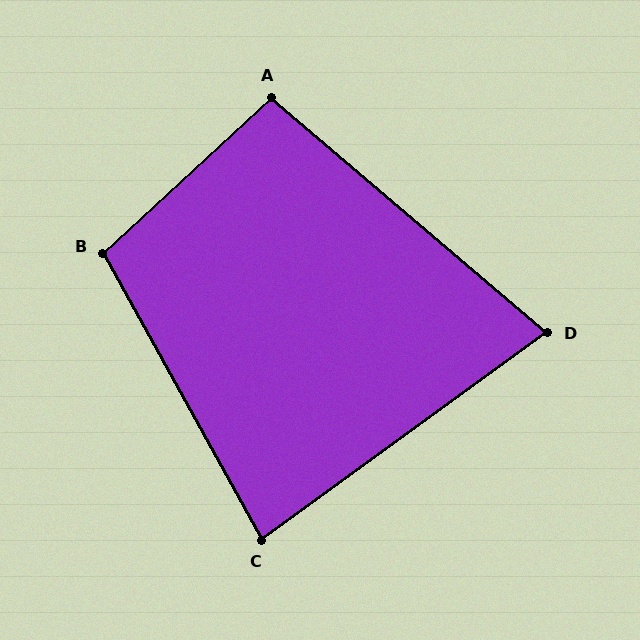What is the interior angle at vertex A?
Approximately 97 degrees (obtuse).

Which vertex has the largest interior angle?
B, at approximately 104 degrees.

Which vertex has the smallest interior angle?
D, at approximately 76 degrees.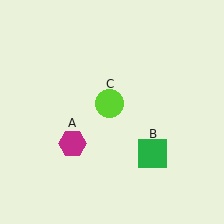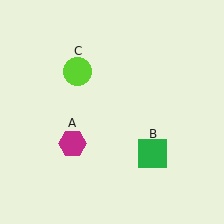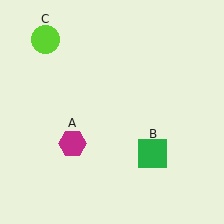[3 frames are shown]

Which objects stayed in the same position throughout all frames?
Magenta hexagon (object A) and green square (object B) remained stationary.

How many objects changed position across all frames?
1 object changed position: lime circle (object C).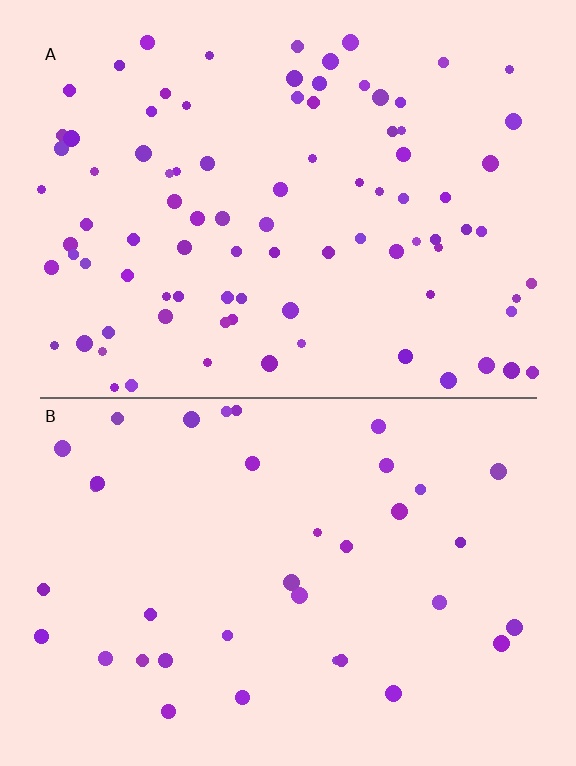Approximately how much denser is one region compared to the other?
Approximately 2.4× — region A over region B.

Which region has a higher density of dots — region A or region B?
A (the top).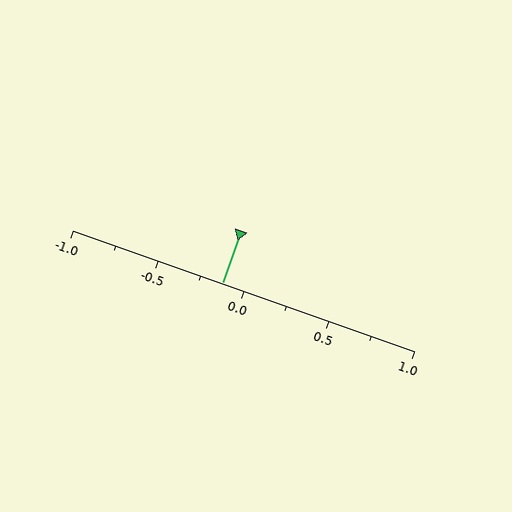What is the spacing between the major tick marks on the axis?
The major ticks are spaced 0.5 apart.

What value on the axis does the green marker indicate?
The marker indicates approximately -0.12.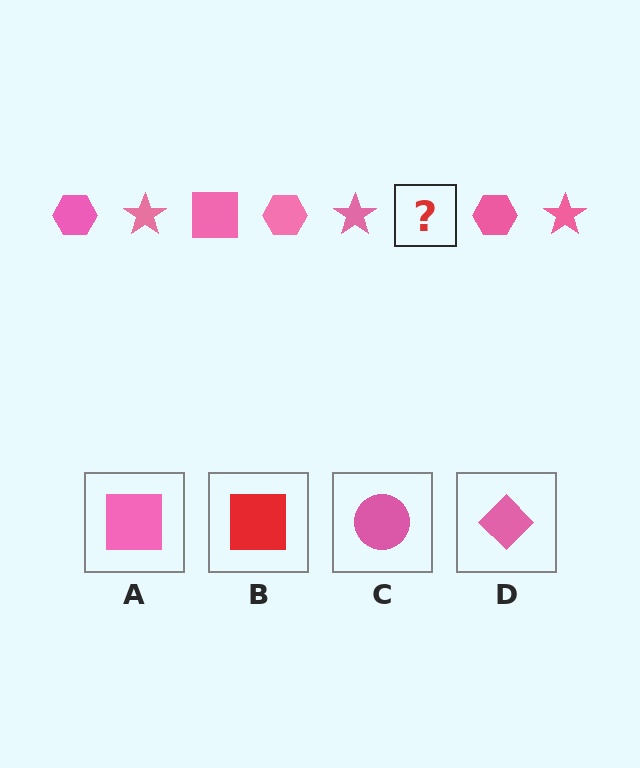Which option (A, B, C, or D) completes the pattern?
A.